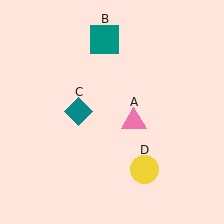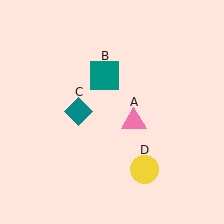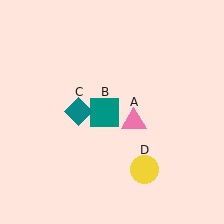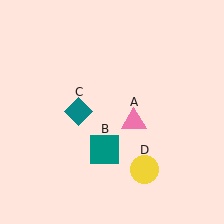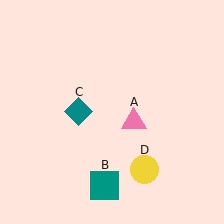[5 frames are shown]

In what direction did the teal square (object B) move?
The teal square (object B) moved down.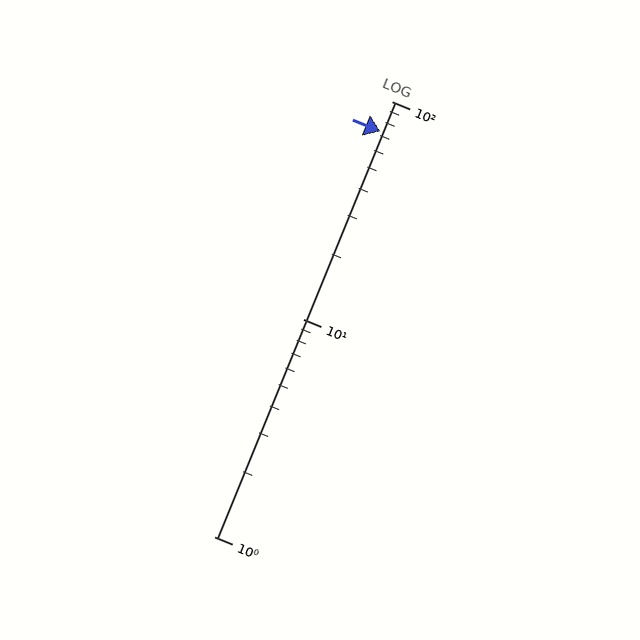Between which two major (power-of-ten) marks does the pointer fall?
The pointer is between 10 and 100.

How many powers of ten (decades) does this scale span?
The scale spans 2 decades, from 1 to 100.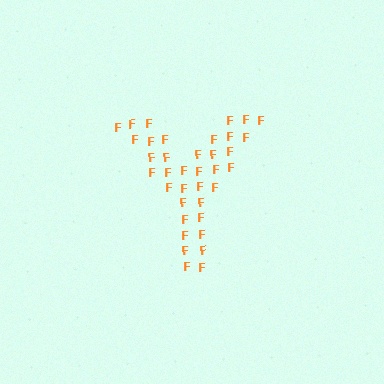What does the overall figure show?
The overall figure shows the letter Y.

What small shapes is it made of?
It is made of small letter F's.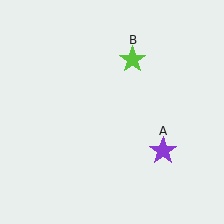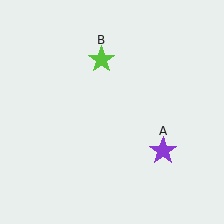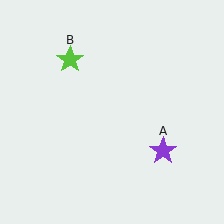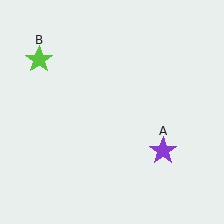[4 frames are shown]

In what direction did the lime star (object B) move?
The lime star (object B) moved left.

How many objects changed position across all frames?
1 object changed position: lime star (object B).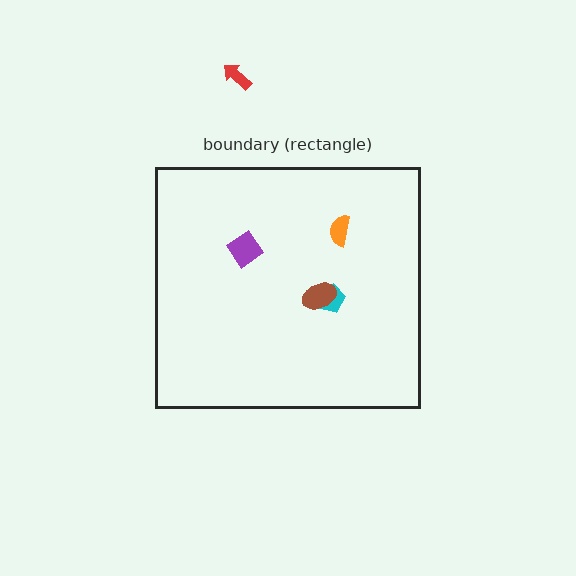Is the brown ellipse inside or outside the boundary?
Inside.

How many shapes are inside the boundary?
4 inside, 1 outside.